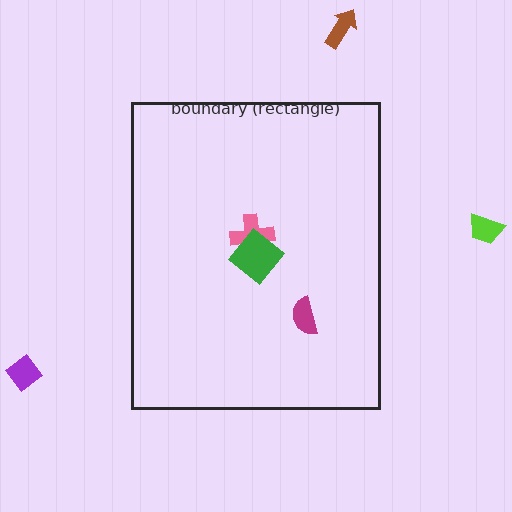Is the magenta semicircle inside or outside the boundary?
Inside.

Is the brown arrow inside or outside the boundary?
Outside.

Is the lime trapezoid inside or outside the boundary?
Outside.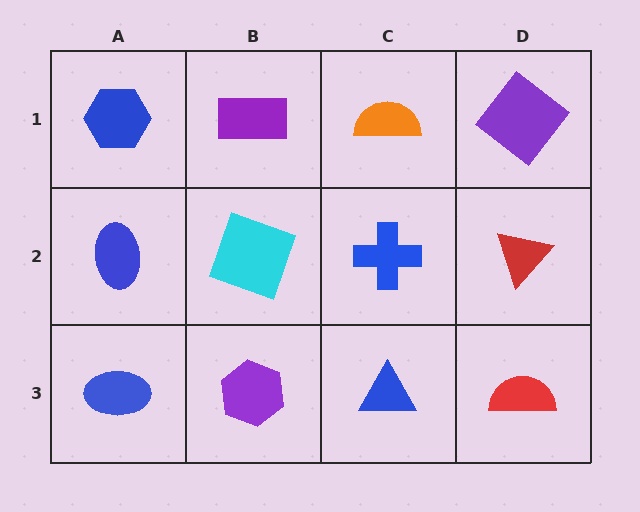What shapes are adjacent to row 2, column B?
A purple rectangle (row 1, column B), a purple hexagon (row 3, column B), a blue ellipse (row 2, column A), a blue cross (row 2, column C).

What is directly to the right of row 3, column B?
A blue triangle.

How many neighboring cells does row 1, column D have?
2.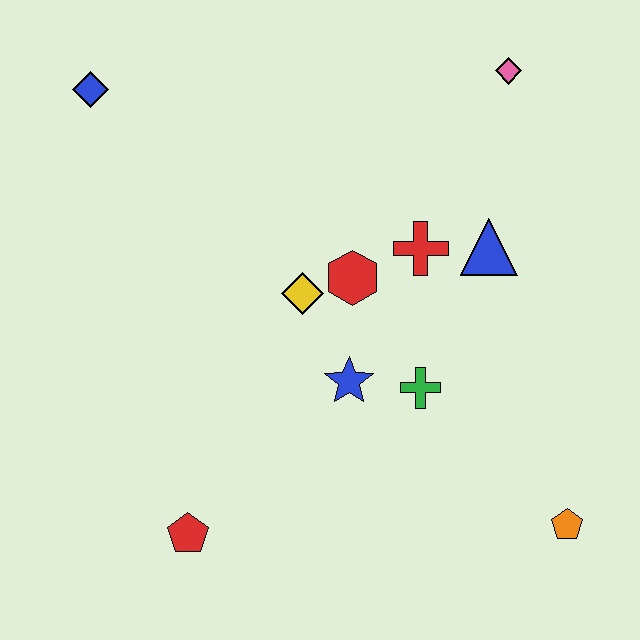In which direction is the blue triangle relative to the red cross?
The blue triangle is to the right of the red cross.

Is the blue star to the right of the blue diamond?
Yes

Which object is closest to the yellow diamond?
The red hexagon is closest to the yellow diamond.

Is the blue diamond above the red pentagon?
Yes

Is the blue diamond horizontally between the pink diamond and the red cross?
No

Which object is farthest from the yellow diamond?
The orange pentagon is farthest from the yellow diamond.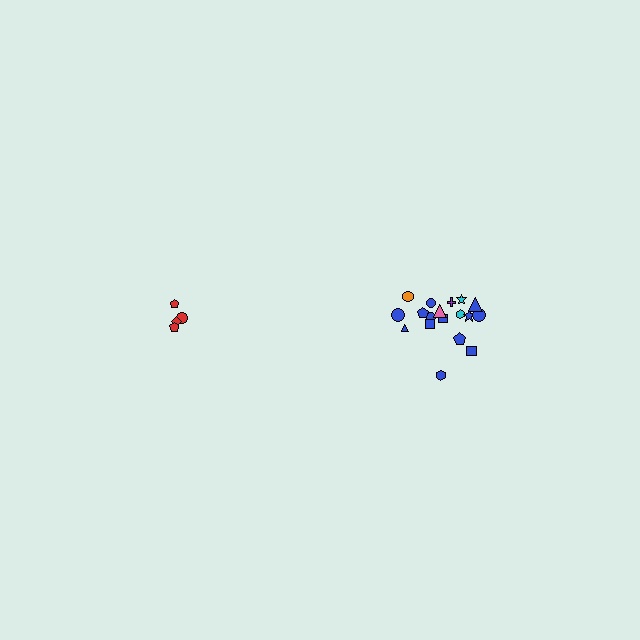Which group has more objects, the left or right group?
The right group.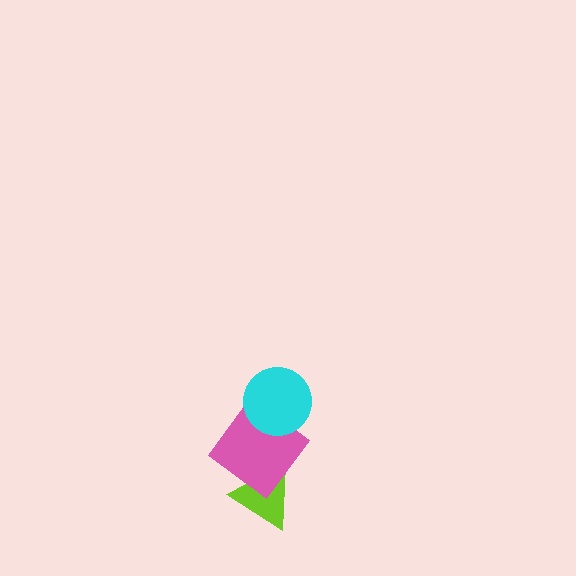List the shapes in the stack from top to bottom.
From top to bottom: the cyan circle, the pink diamond, the lime triangle.